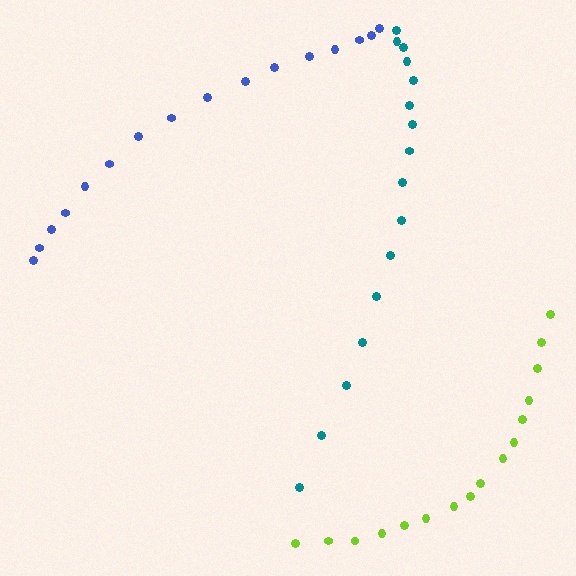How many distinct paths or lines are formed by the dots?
There are 3 distinct paths.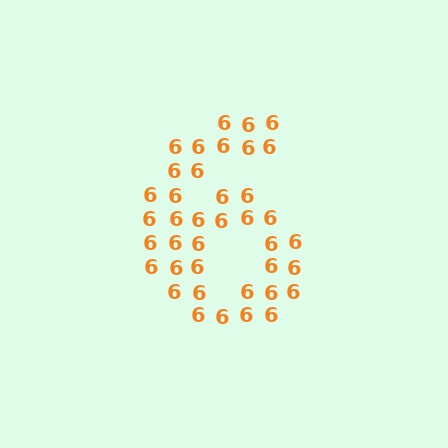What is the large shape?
The large shape is the digit 6.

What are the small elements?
The small elements are digit 6's.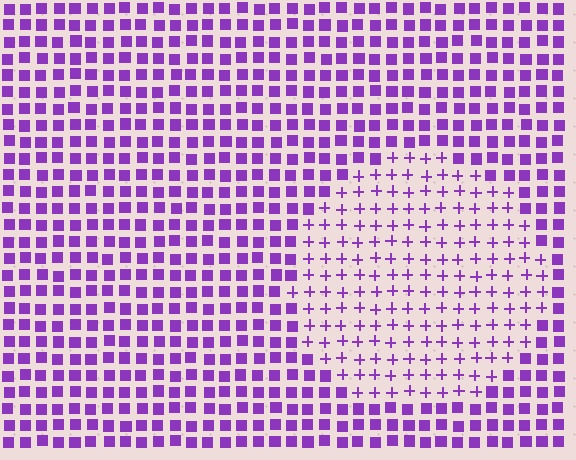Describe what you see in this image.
The image is filled with small purple elements arranged in a uniform grid. A circle-shaped region contains plus signs, while the surrounding area contains squares. The boundary is defined purely by the change in element shape.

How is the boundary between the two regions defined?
The boundary is defined by a change in element shape: plus signs inside vs. squares outside. All elements share the same color and spacing.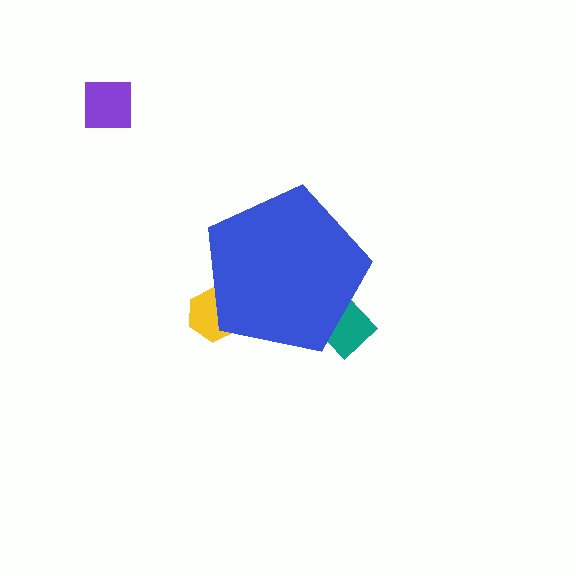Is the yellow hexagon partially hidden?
Yes, the yellow hexagon is partially hidden behind the blue pentagon.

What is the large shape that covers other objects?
A blue pentagon.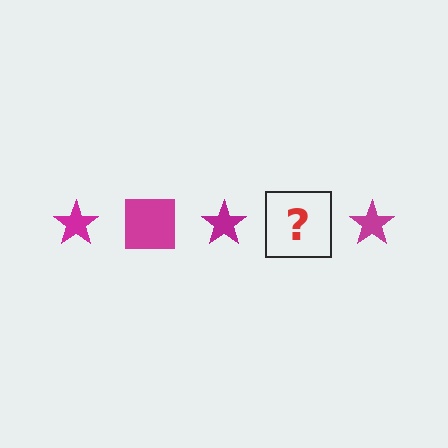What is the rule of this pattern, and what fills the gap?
The rule is that the pattern cycles through star, square shapes in magenta. The gap should be filled with a magenta square.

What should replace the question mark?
The question mark should be replaced with a magenta square.